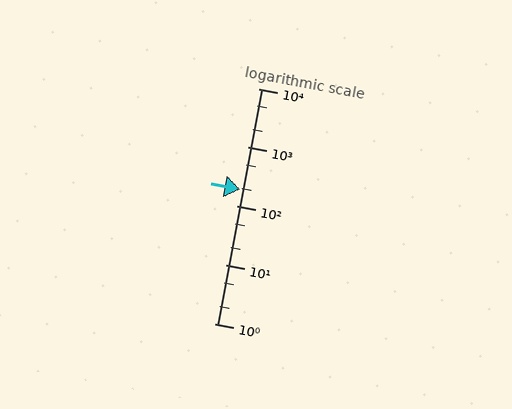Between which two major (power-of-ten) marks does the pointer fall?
The pointer is between 100 and 1000.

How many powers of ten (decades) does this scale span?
The scale spans 4 decades, from 1 to 10000.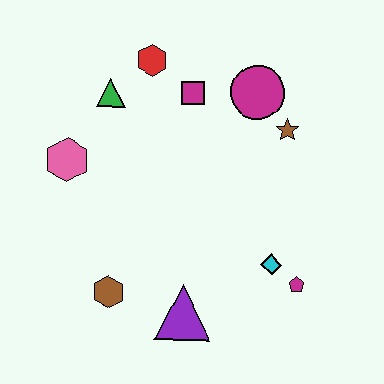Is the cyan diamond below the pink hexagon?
Yes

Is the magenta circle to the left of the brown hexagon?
No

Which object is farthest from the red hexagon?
The magenta pentagon is farthest from the red hexagon.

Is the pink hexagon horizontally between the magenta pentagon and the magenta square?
No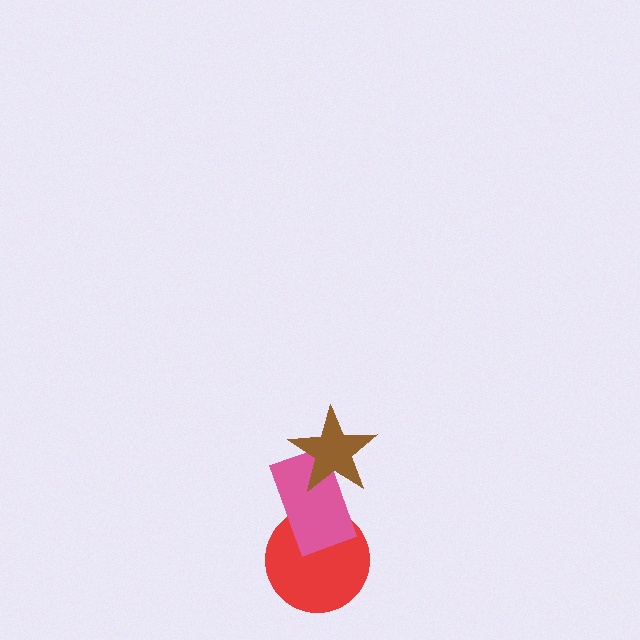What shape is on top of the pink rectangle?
The brown star is on top of the pink rectangle.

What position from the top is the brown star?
The brown star is 1st from the top.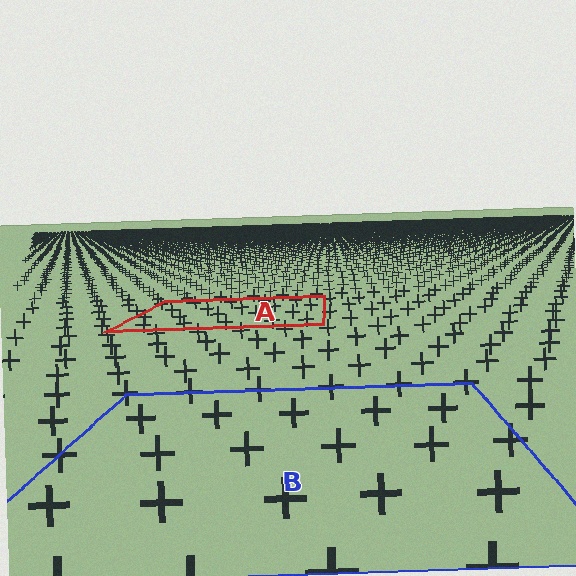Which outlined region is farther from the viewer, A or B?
Region A is farther from the viewer — the texture elements inside it appear smaller and more densely packed.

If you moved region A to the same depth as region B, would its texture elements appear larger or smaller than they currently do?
They would appear larger. At a closer depth, the same texture elements are projected at a bigger on-screen size.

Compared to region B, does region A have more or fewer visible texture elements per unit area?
Region A has more texture elements per unit area — they are packed more densely because it is farther away.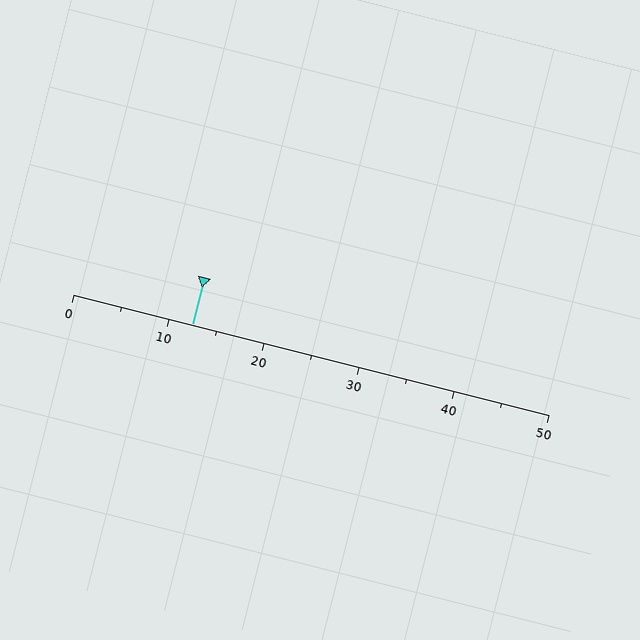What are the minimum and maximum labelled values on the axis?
The axis runs from 0 to 50.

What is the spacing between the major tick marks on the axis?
The major ticks are spaced 10 apart.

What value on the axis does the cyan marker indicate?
The marker indicates approximately 12.5.